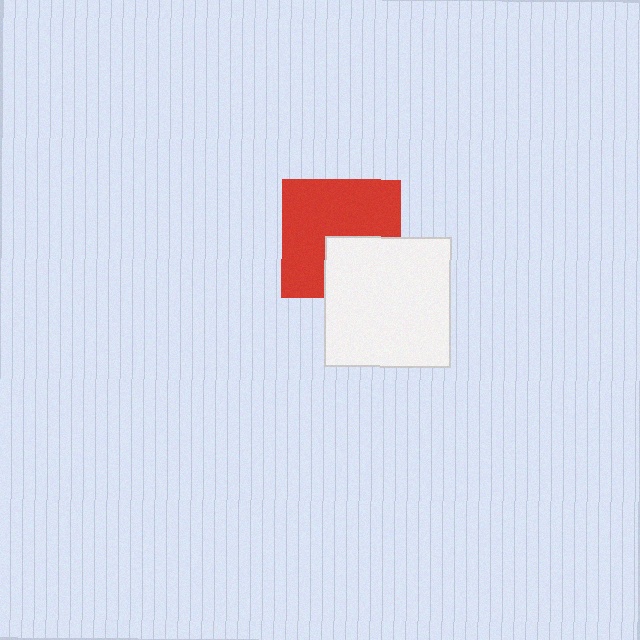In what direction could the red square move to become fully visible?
The red square could move toward the upper-left. That would shift it out from behind the white rectangle entirely.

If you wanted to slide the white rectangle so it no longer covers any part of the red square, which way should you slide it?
Slide it toward the lower-right — that is the most direct way to separate the two shapes.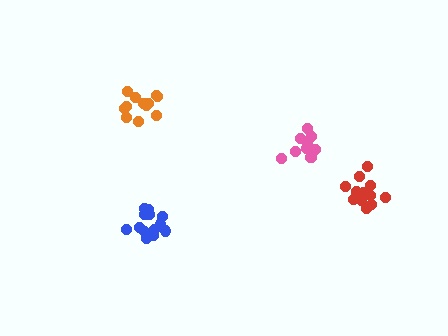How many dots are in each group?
Group 1: 13 dots, Group 2: 10 dots, Group 3: 14 dots, Group 4: 13 dots (50 total).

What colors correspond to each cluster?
The clusters are colored: red, pink, orange, blue.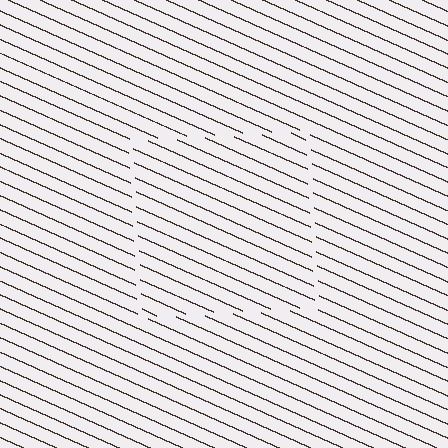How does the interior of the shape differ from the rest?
The interior of the shape contains the same grating, shifted by half a period — the contour is defined by the phase discontinuity where line-ends from the inner and outer gratings abut.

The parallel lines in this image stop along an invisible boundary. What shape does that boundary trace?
An illusory square. The interior of the shape contains the same grating, shifted by half a period — the contour is defined by the phase discontinuity where line-ends from the inner and outer gratings abut.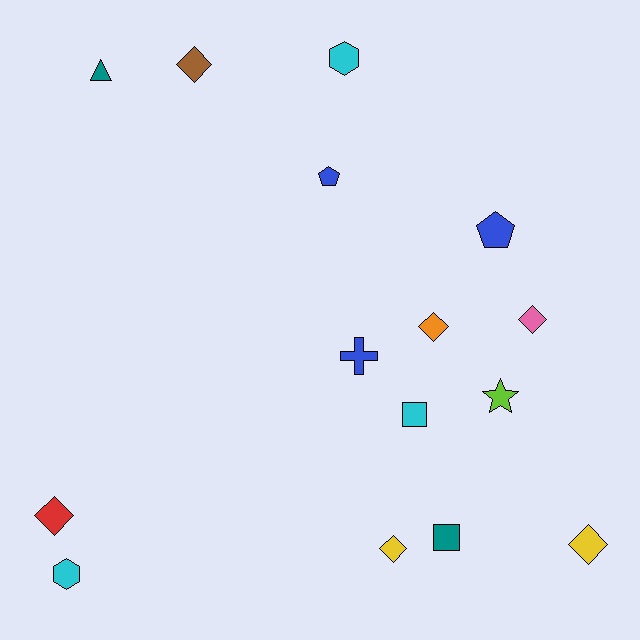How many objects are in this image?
There are 15 objects.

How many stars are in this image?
There is 1 star.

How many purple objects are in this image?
There are no purple objects.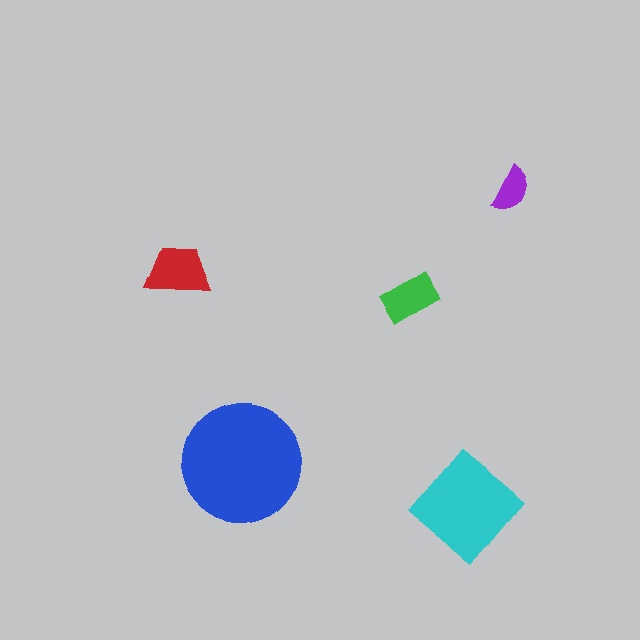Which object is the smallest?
The purple semicircle.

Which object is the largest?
The blue circle.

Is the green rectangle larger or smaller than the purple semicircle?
Larger.